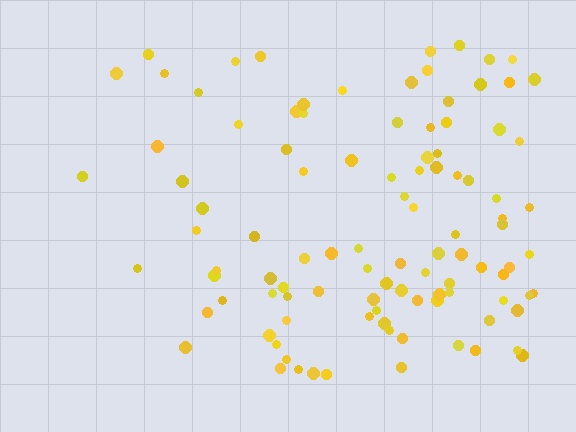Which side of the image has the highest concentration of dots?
The right.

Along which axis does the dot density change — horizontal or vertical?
Horizontal.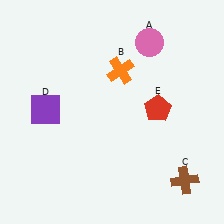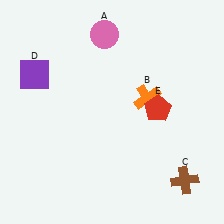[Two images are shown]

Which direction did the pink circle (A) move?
The pink circle (A) moved left.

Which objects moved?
The objects that moved are: the pink circle (A), the orange cross (B), the purple square (D).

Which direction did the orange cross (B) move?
The orange cross (B) moved down.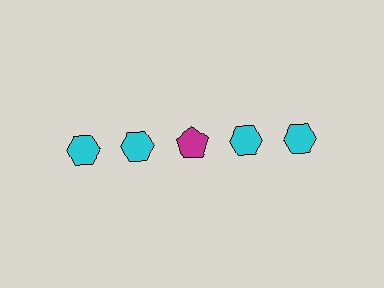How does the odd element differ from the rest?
It differs in both color (magenta instead of cyan) and shape (pentagon instead of hexagon).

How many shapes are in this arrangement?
There are 5 shapes arranged in a grid pattern.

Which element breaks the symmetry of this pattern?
The magenta pentagon in the top row, center column breaks the symmetry. All other shapes are cyan hexagons.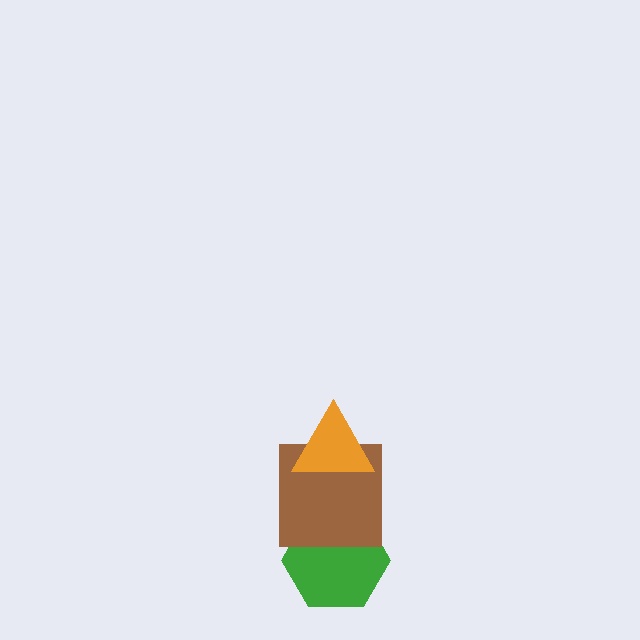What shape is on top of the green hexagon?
The brown square is on top of the green hexagon.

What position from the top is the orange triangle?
The orange triangle is 1st from the top.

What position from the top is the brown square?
The brown square is 2nd from the top.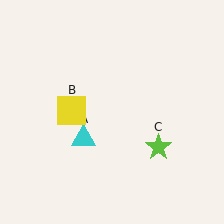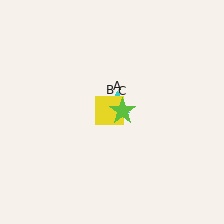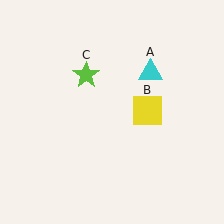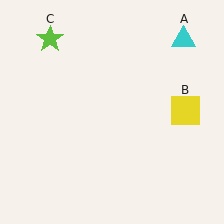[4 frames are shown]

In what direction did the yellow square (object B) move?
The yellow square (object B) moved right.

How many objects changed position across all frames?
3 objects changed position: cyan triangle (object A), yellow square (object B), lime star (object C).